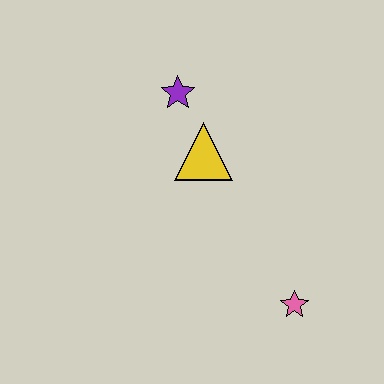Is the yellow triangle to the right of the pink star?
No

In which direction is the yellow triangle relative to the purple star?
The yellow triangle is below the purple star.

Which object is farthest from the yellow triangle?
The pink star is farthest from the yellow triangle.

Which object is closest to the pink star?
The yellow triangle is closest to the pink star.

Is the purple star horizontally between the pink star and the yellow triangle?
No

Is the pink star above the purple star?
No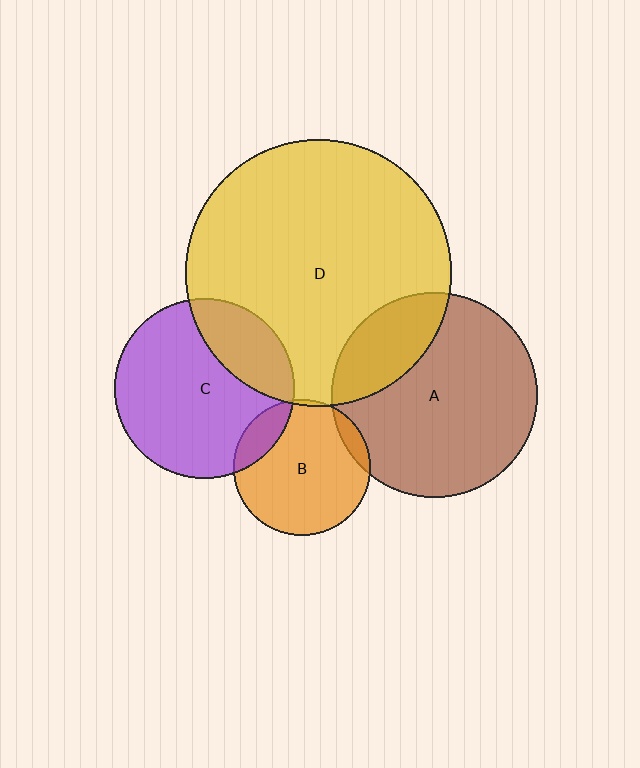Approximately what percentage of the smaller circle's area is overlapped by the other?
Approximately 25%.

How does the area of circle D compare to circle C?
Approximately 2.2 times.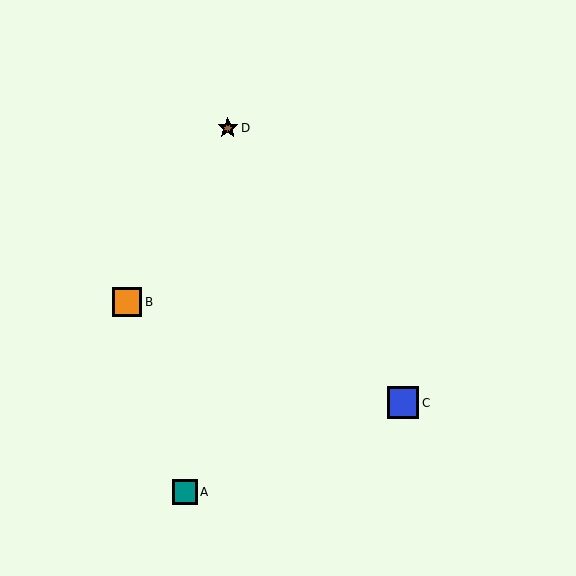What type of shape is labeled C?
Shape C is a blue square.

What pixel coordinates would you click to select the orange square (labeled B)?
Click at (127, 302) to select the orange square B.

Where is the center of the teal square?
The center of the teal square is at (185, 492).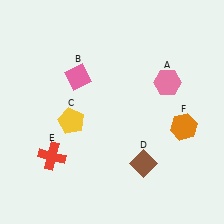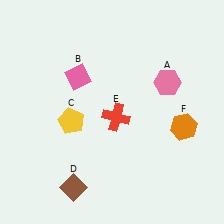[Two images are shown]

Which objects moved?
The objects that moved are: the brown diamond (D), the red cross (E).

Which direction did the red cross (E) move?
The red cross (E) moved right.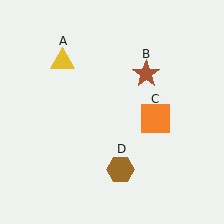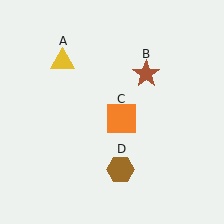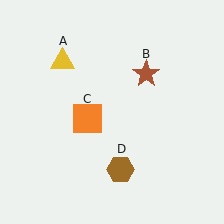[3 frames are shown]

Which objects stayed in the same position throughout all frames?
Yellow triangle (object A) and brown star (object B) and brown hexagon (object D) remained stationary.